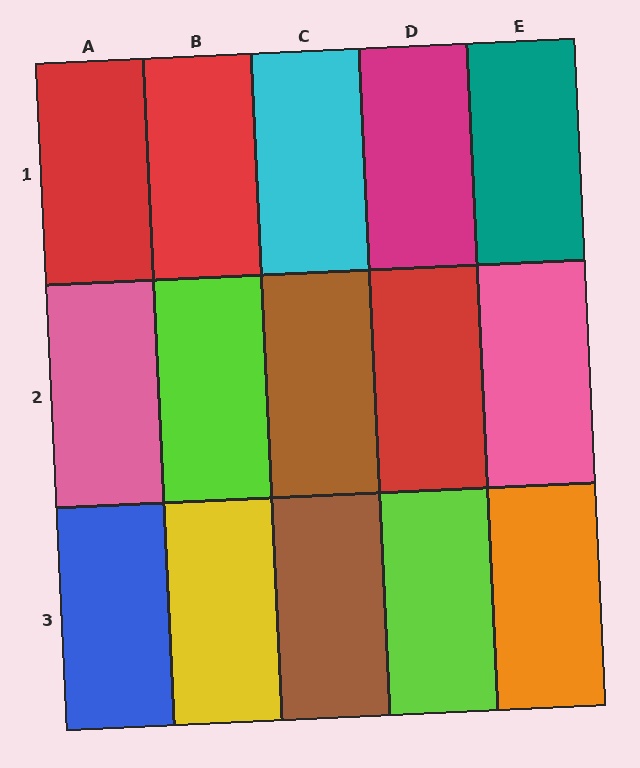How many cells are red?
3 cells are red.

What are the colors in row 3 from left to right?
Blue, yellow, brown, lime, orange.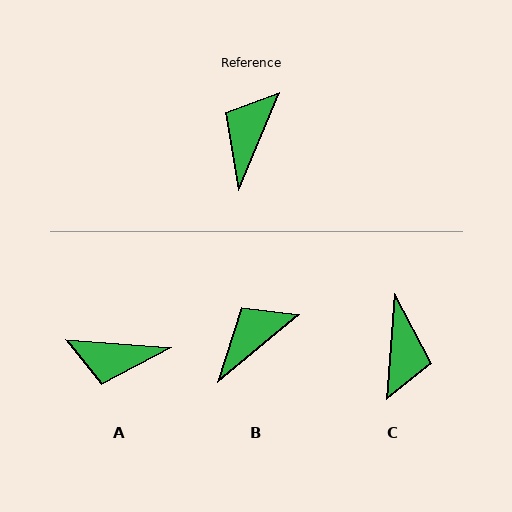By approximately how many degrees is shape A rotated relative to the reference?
Approximately 108 degrees counter-clockwise.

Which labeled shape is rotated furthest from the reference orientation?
C, about 162 degrees away.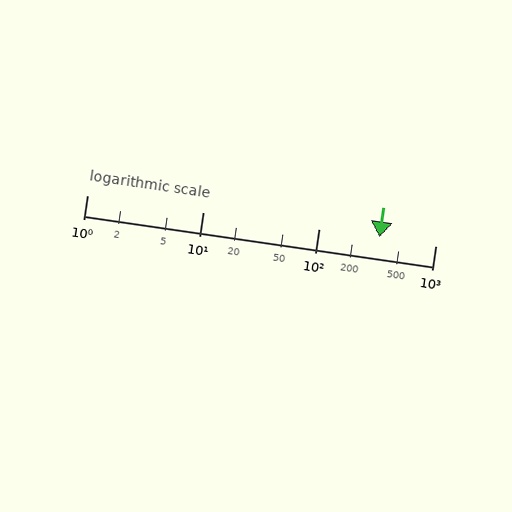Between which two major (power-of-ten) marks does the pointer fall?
The pointer is between 100 and 1000.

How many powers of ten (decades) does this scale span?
The scale spans 3 decades, from 1 to 1000.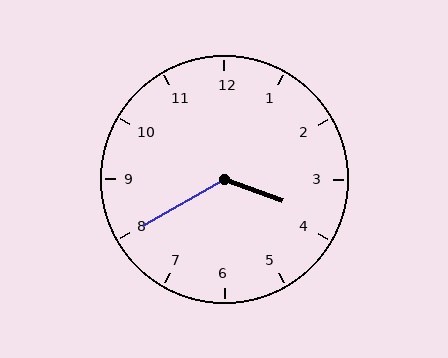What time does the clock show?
3:40.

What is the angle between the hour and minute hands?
Approximately 130 degrees.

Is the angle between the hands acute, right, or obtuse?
It is obtuse.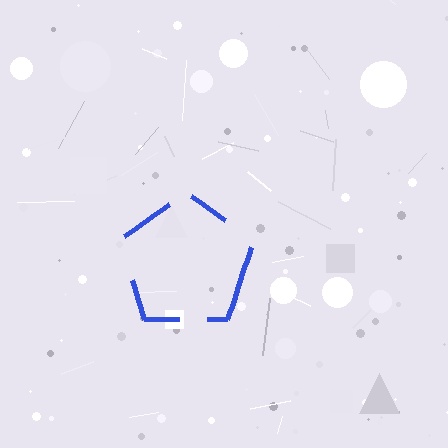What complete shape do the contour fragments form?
The contour fragments form a pentagon.